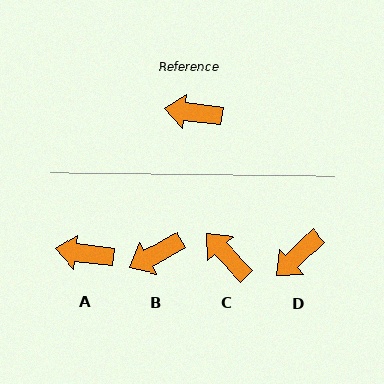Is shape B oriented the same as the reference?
No, it is off by about 36 degrees.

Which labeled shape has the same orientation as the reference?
A.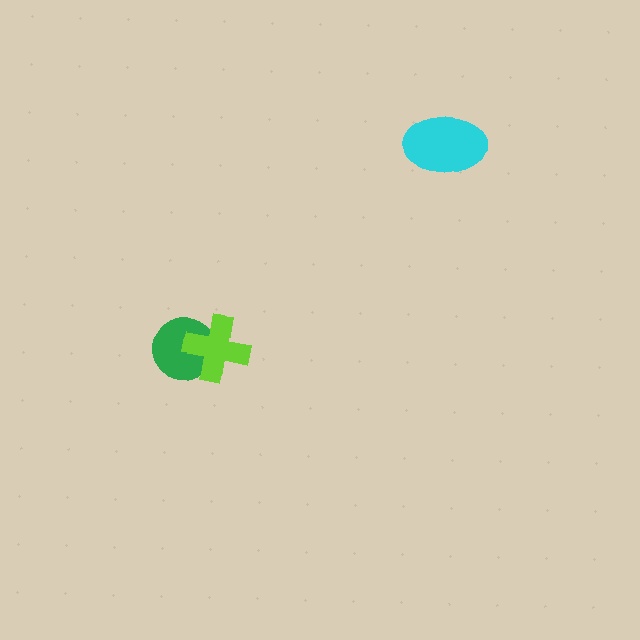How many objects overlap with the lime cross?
1 object overlaps with the lime cross.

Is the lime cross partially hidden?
No, no other shape covers it.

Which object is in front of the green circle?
The lime cross is in front of the green circle.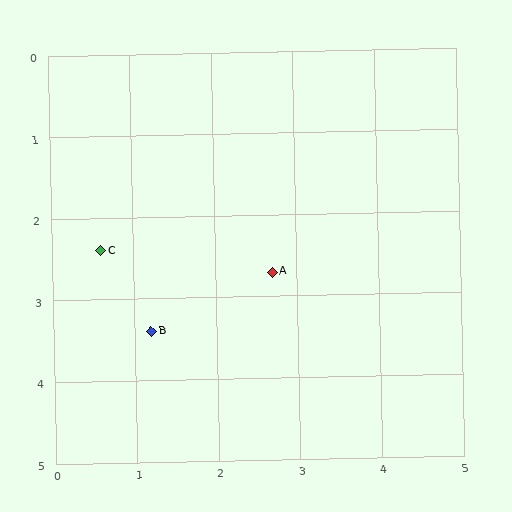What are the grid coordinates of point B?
Point B is at approximately (1.2, 3.4).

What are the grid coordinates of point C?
Point C is at approximately (0.6, 2.4).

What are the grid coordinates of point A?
Point A is at approximately (2.7, 2.7).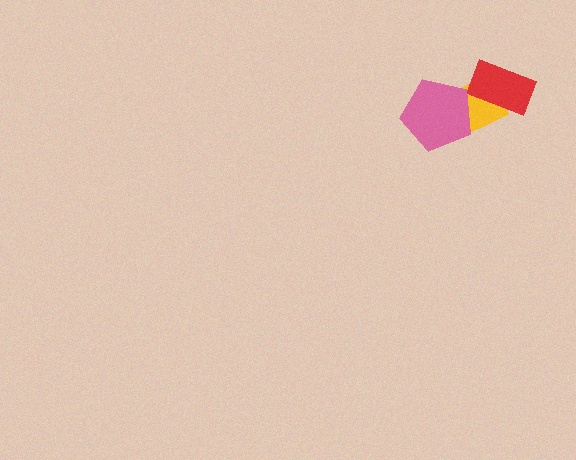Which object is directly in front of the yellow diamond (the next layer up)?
The red rectangle is directly in front of the yellow diamond.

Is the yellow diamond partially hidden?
Yes, it is partially covered by another shape.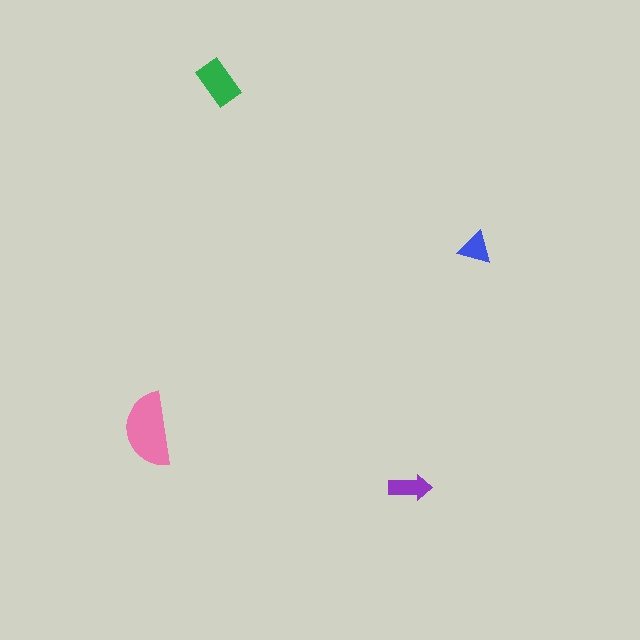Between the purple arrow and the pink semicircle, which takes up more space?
The pink semicircle.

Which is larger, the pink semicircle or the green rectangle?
The pink semicircle.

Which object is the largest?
The pink semicircle.